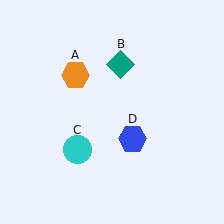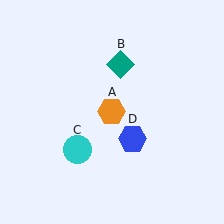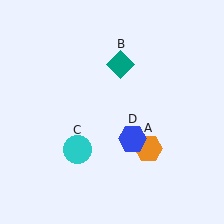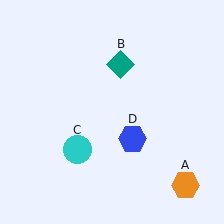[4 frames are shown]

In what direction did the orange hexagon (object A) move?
The orange hexagon (object A) moved down and to the right.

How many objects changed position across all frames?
1 object changed position: orange hexagon (object A).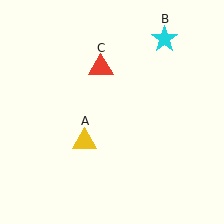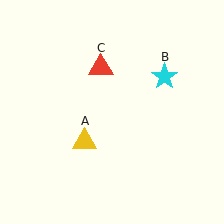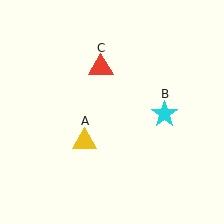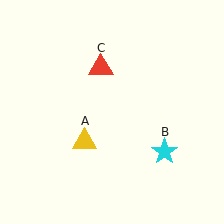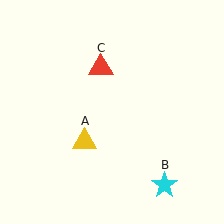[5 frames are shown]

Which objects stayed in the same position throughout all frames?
Yellow triangle (object A) and red triangle (object C) remained stationary.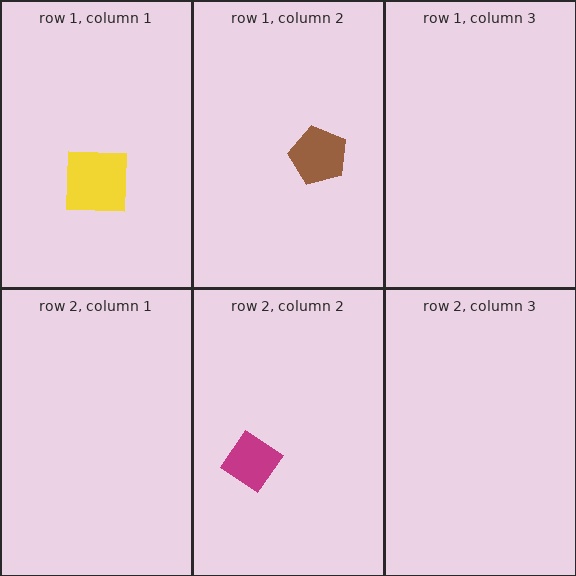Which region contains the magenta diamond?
The row 2, column 2 region.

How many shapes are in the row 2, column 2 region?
1.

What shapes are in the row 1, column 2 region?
The brown pentagon.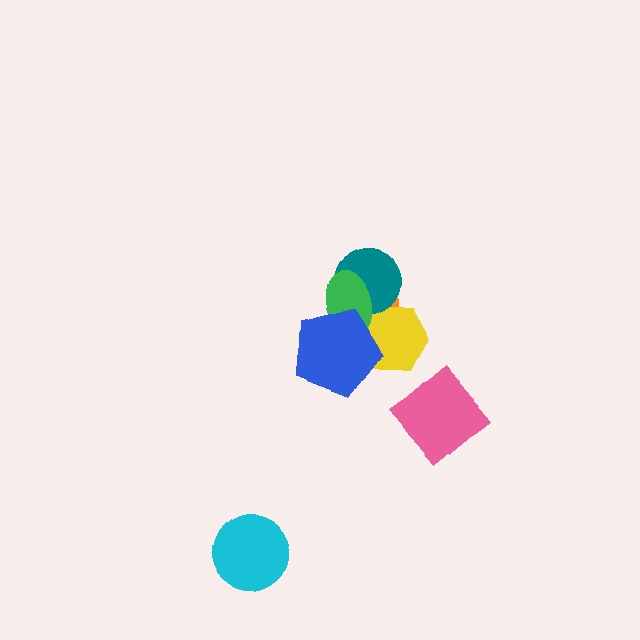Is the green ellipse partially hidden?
Yes, it is partially covered by another shape.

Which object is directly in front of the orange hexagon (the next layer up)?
The yellow hexagon is directly in front of the orange hexagon.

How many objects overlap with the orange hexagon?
4 objects overlap with the orange hexagon.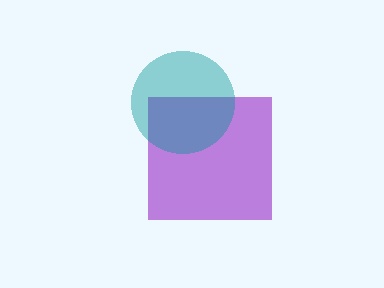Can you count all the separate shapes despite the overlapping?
Yes, there are 2 separate shapes.